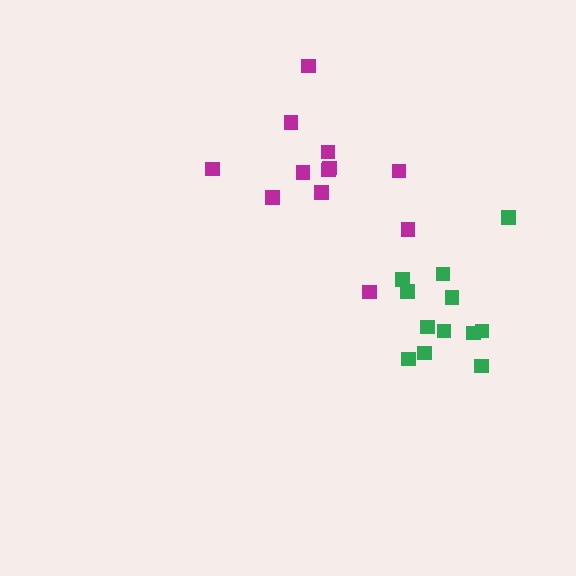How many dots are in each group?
Group 1: 12 dots, Group 2: 12 dots (24 total).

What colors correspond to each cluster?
The clusters are colored: magenta, green.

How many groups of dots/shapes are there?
There are 2 groups.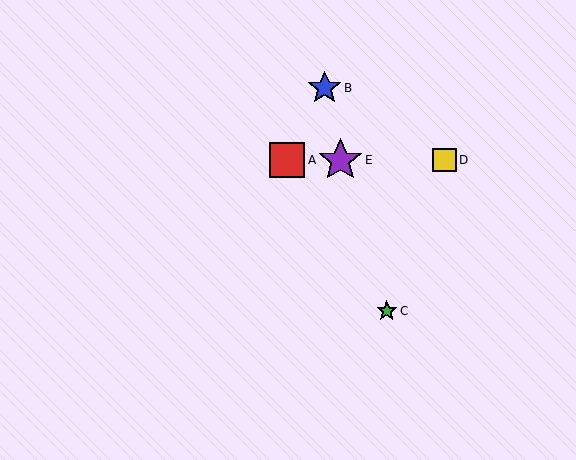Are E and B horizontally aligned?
No, E is at y≈160 and B is at y≈88.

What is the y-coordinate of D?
Object D is at y≈160.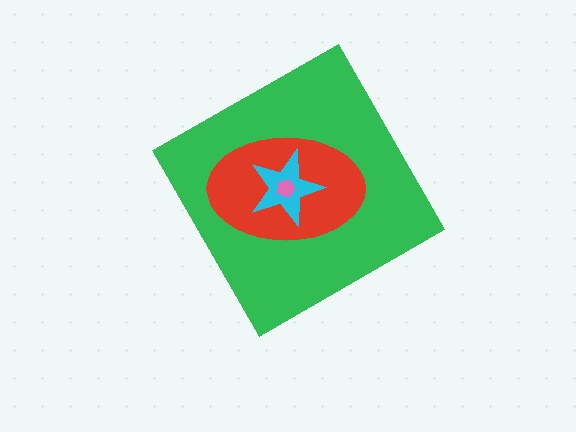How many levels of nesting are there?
4.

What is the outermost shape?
The green diamond.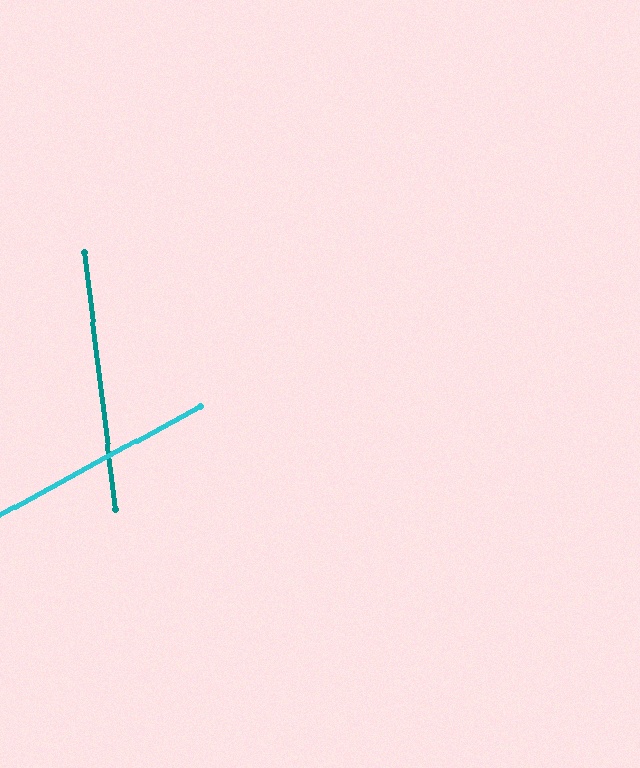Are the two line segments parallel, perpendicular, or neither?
Neither parallel nor perpendicular — they differ by about 69°.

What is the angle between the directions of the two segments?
Approximately 69 degrees.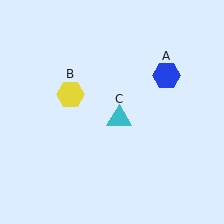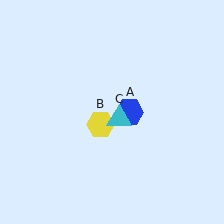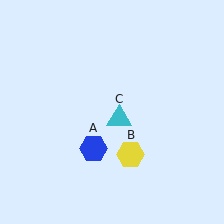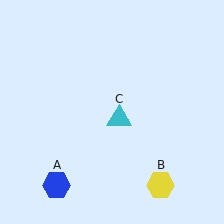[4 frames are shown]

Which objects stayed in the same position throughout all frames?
Cyan triangle (object C) remained stationary.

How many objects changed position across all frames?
2 objects changed position: blue hexagon (object A), yellow hexagon (object B).